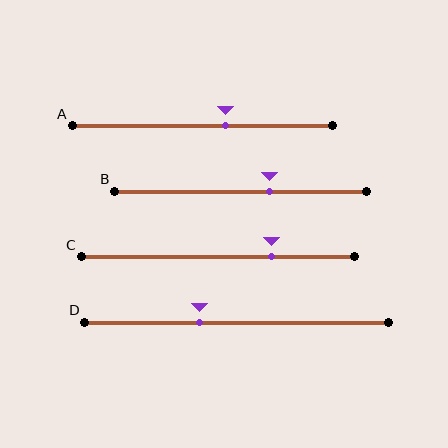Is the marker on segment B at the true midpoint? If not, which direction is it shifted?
No, the marker on segment B is shifted to the right by about 11% of the segment length.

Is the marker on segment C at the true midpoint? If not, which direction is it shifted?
No, the marker on segment C is shifted to the right by about 19% of the segment length.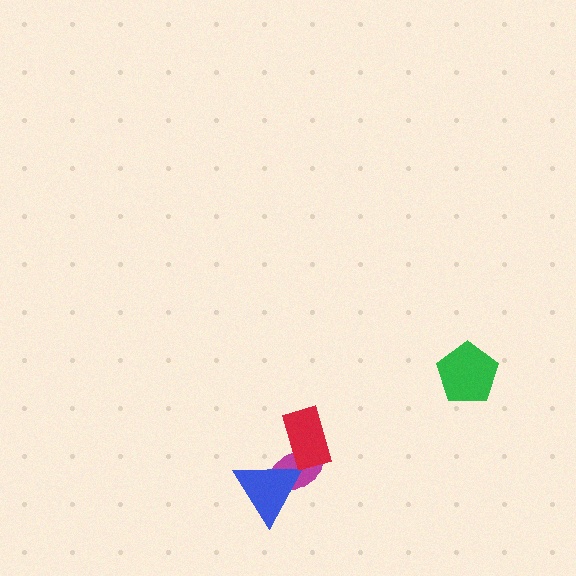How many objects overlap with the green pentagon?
0 objects overlap with the green pentagon.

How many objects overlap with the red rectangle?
1 object overlaps with the red rectangle.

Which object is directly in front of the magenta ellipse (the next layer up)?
The blue triangle is directly in front of the magenta ellipse.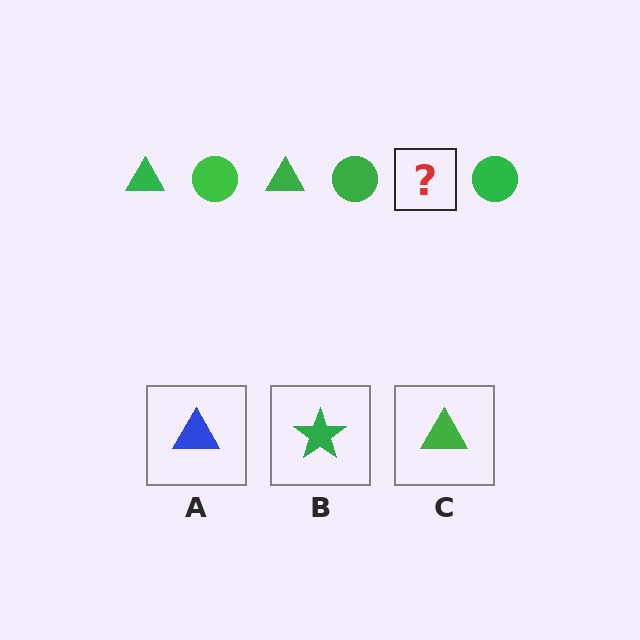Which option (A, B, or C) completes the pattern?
C.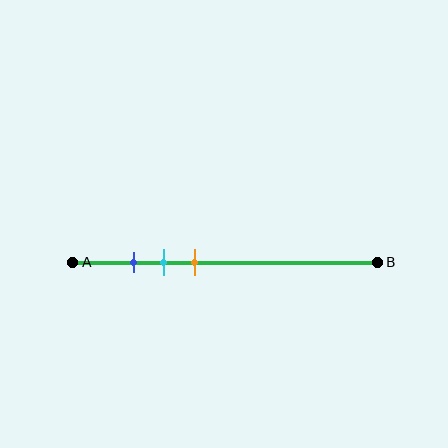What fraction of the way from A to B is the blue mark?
The blue mark is approximately 20% (0.2) of the way from A to B.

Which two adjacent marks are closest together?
The blue and cyan marks are the closest adjacent pair.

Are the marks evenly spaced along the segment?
Yes, the marks are approximately evenly spaced.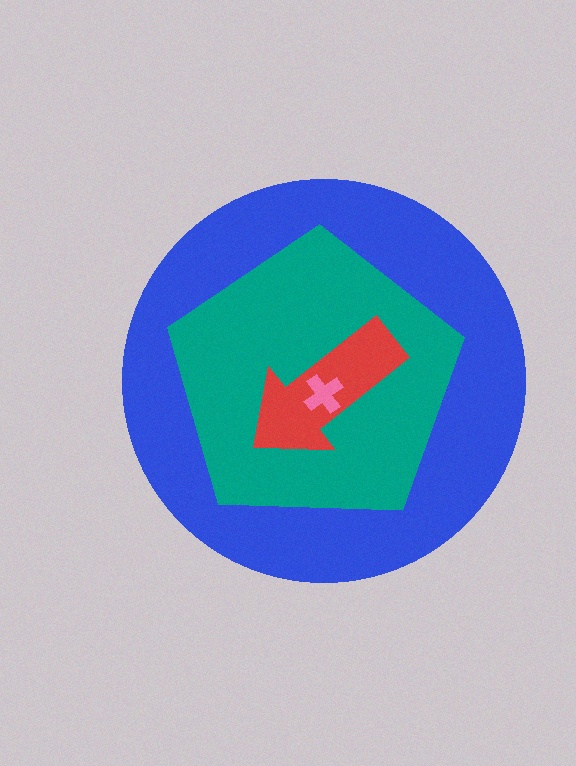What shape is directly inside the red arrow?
The pink cross.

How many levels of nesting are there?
4.